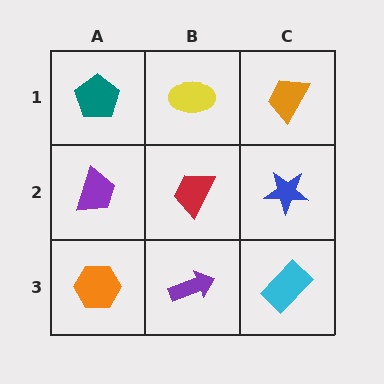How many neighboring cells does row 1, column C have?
2.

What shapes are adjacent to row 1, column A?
A purple trapezoid (row 2, column A), a yellow ellipse (row 1, column B).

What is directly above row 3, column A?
A purple trapezoid.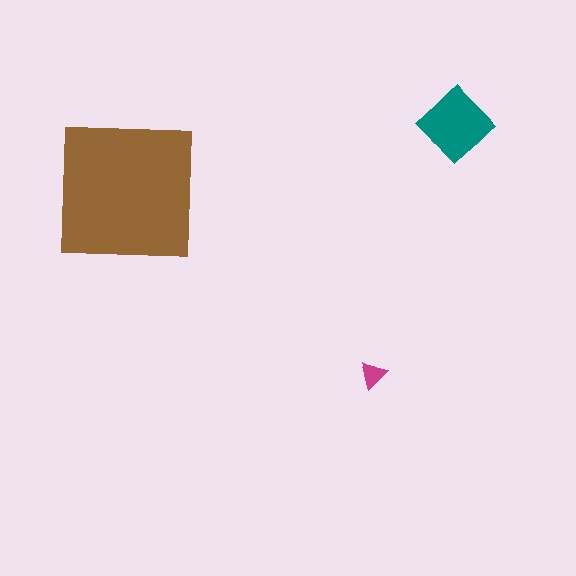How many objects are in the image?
There are 3 objects in the image.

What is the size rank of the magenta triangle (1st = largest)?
3rd.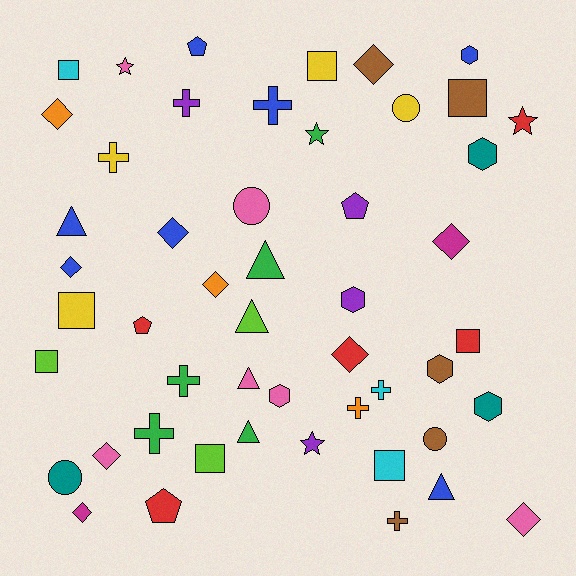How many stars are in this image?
There are 4 stars.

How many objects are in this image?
There are 50 objects.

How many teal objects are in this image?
There are 3 teal objects.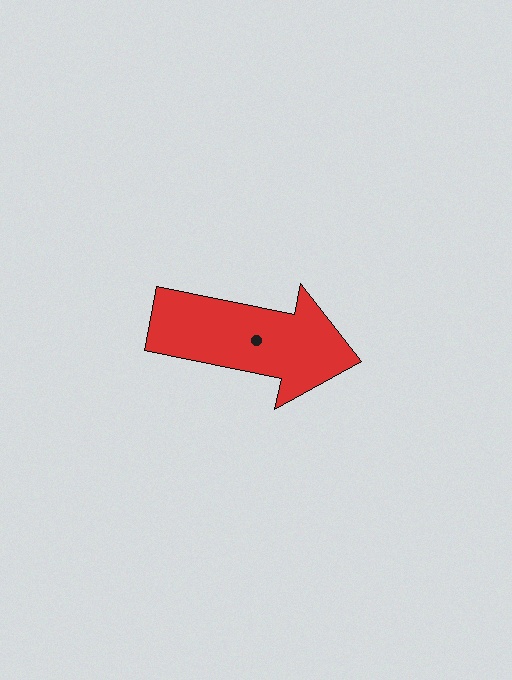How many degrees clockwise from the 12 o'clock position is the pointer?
Approximately 101 degrees.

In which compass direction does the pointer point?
East.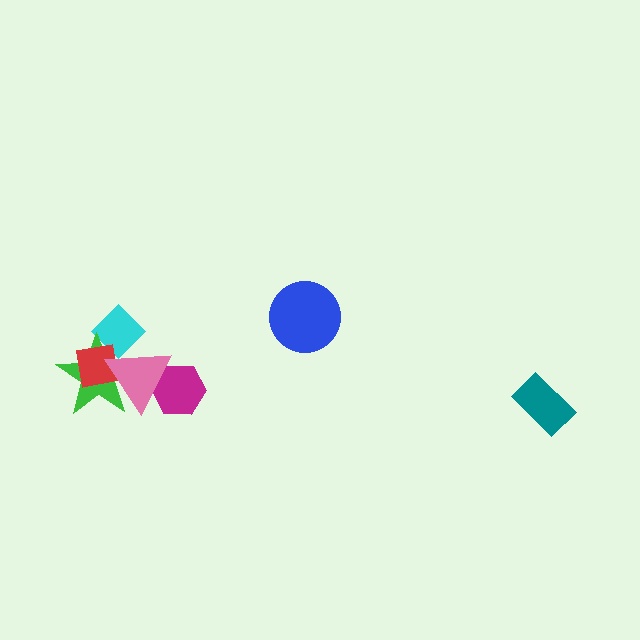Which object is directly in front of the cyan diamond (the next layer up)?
The green star is directly in front of the cyan diamond.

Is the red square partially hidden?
Yes, it is partially covered by another shape.